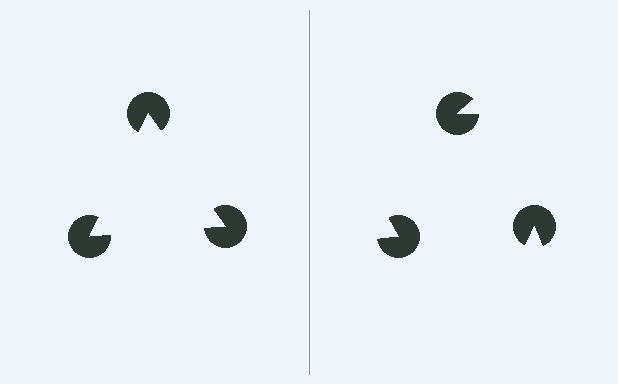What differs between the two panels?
The pac-man discs are positioned identically on both sides; only the wedge orientations differ. On the left they align to a triangle; on the right they are misaligned.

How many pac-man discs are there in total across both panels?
6 — 3 on each side.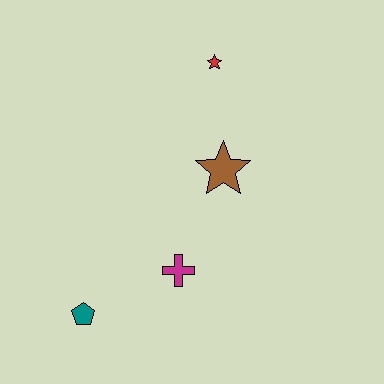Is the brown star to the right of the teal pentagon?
Yes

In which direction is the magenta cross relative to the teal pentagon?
The magenta cross is to the right of the teal pentagon.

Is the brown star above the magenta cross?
Yes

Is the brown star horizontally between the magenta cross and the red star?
No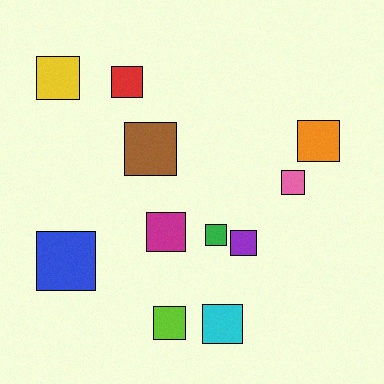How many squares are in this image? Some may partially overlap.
There are 11 squares.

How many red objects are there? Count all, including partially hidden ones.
There is 1 red object.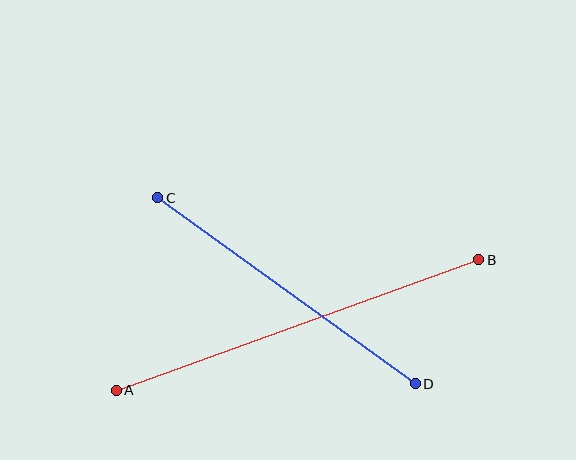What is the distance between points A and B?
The distance is approximately 385 pixels.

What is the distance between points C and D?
The distance is approximately 318 pixels.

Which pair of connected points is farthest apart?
Points A and B are farthest apart.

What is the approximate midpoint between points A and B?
The midpoint is at approximately (297, 325) pixels.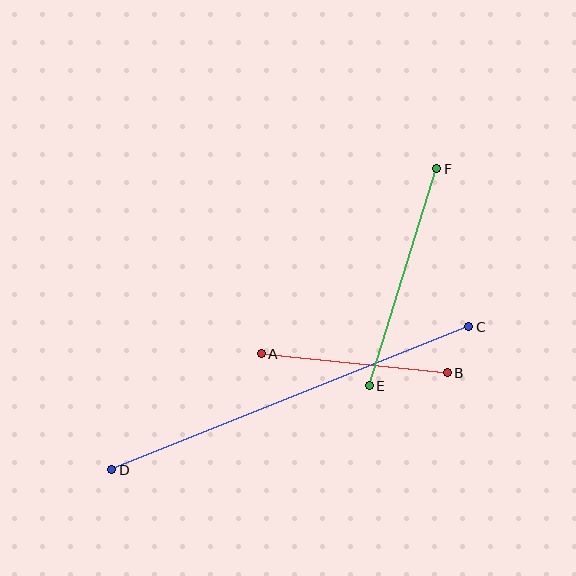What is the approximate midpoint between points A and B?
The midpoint is at approximately (354, 363) pixels.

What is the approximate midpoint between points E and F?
The midpoint is at approximately (403, 277) pixels.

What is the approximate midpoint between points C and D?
The midpoint is at approximately (290, 398) pixels.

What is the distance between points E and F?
The distance is approximately 227 pixels.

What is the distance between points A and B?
The distance is approximately 187 pixels.